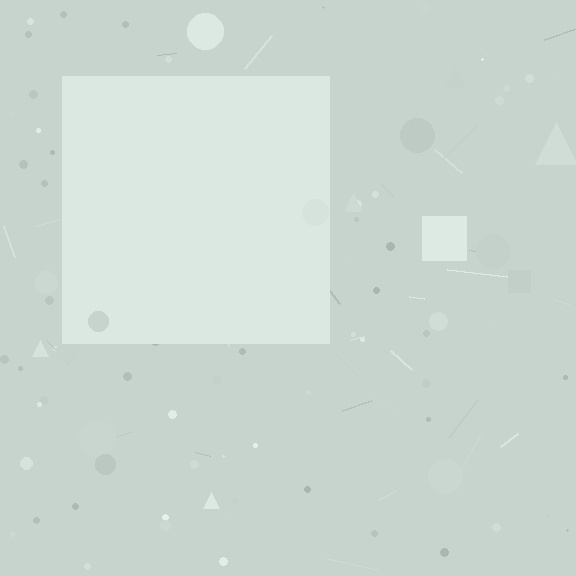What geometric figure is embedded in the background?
A square is embedded in the background.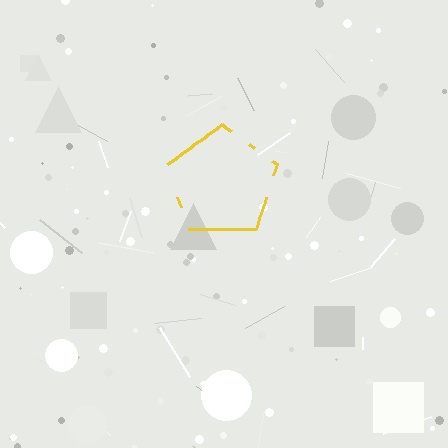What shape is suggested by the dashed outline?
The dashed outline suggests a pentagon.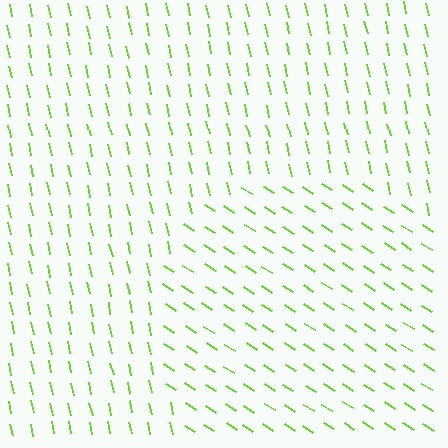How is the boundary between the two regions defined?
The boundary is defined purely by a change in line orientation (approximately 45 degrees difference). All lines are the same color and thickness.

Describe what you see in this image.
The image is filled with small lime line segments. A circle region in the image has lines oriented differently from the surrounding lines, creating a visible texture boundary.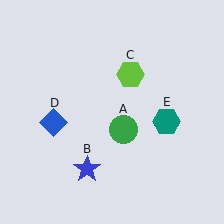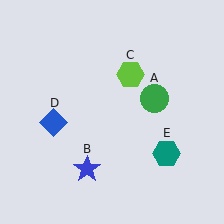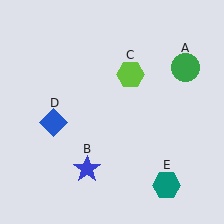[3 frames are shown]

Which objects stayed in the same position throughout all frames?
Blue star (object B) and lime hexagon (object C) and blue diamond (object D) remained stationary.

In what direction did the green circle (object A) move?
The green circle (object A) moved up and to the right.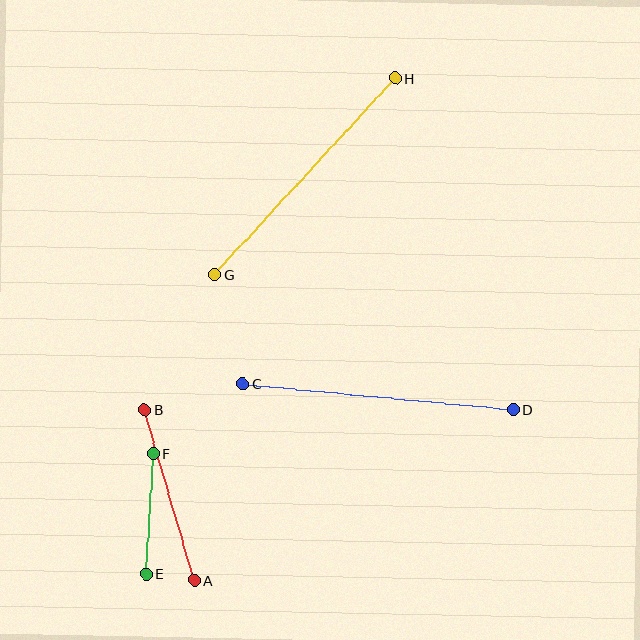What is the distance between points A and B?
The distance is approximately 177 pixels.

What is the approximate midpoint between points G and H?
The midpoint is at approximately (305, 177) pixels.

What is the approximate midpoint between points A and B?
The midpoint is at approximately (169, 495) pixels.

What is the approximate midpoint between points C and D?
The midpoint is at approximately (378, 397) pixels.